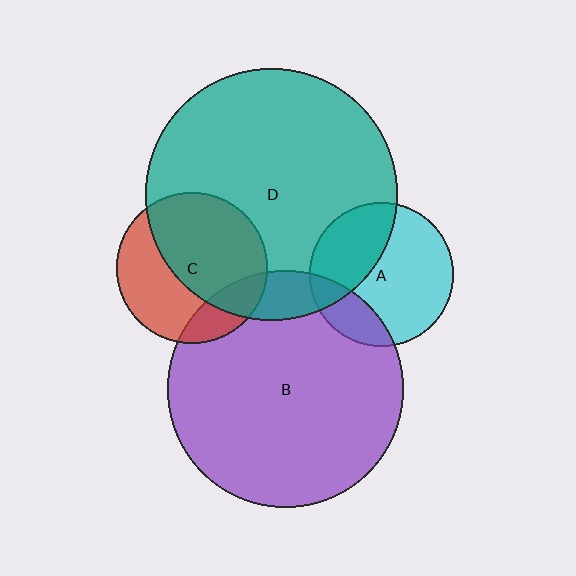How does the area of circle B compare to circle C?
Approximately 2.5 times.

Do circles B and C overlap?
Yes.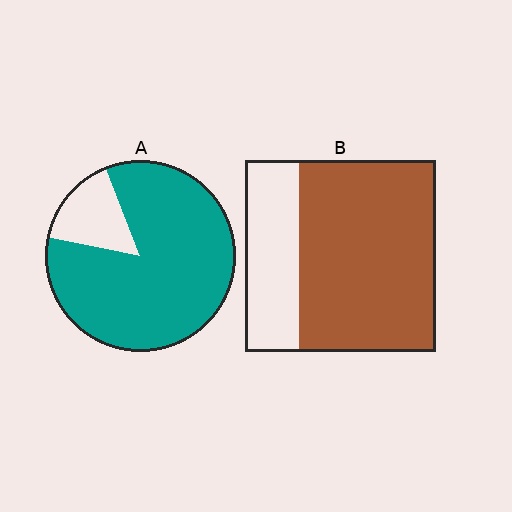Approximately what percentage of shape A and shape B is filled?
A is approximately 85% and B is approximately 70%.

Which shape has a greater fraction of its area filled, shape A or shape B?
Shape A.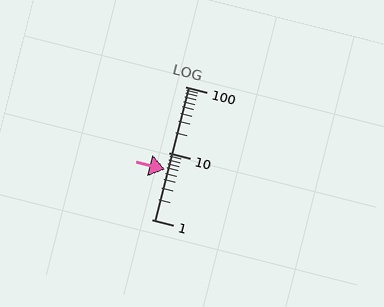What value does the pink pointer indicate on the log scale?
The pointer indicates approximately 5.6.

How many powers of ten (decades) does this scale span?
The scale spans 2 decades, from 1 to 100.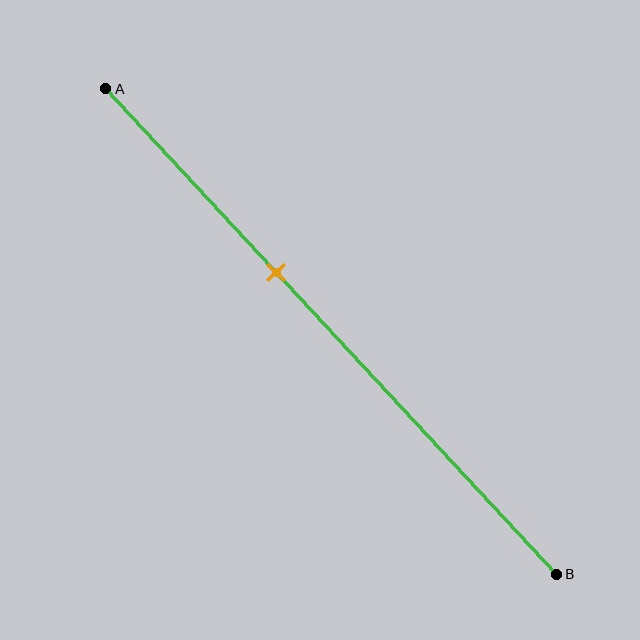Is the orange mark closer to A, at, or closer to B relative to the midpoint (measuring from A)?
The orange mark is closer to point A than the midpoint of segment AB.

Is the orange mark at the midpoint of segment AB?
No, the mark is at about 40% from A, not at the 50% midpoint.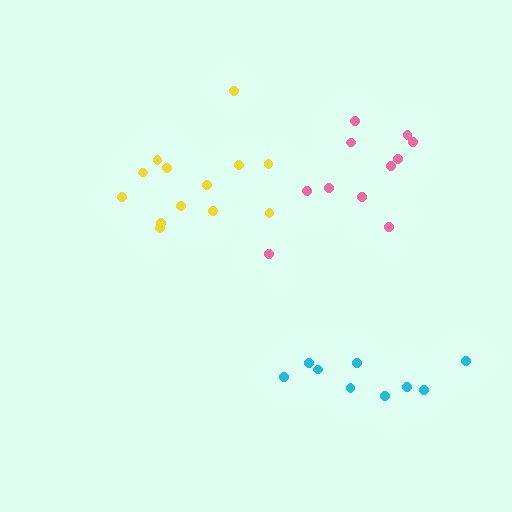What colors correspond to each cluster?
The clusters are colored: yellow, pink, cyan.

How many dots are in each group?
Group 1: 13 dots, Group 2: 11 dots, Group 3: 9 dots (33 total).